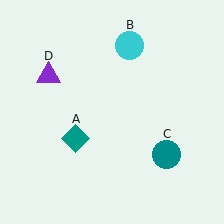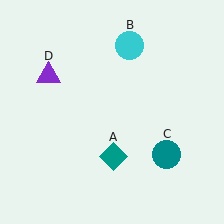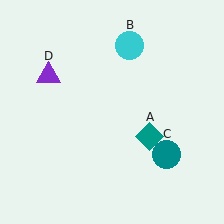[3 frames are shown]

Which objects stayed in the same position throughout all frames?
Cyan circle (object B) and teal circle (object C) and purple triangle (object D) remained stationary.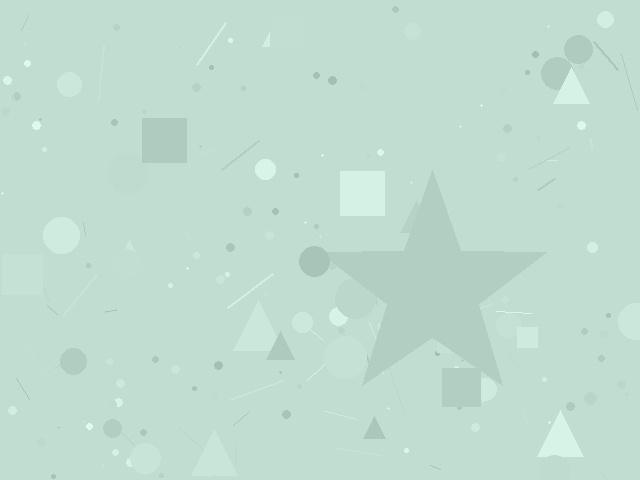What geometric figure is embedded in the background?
A star is embedded in the background.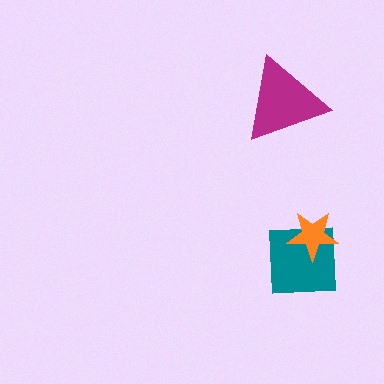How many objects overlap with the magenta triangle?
0 objects overlap with the magenta triangle.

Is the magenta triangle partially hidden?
No, no other shape covers it.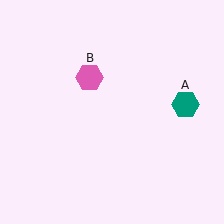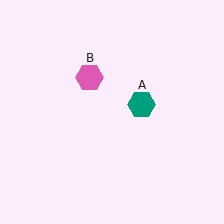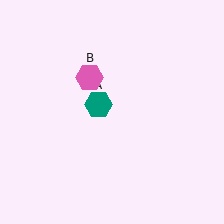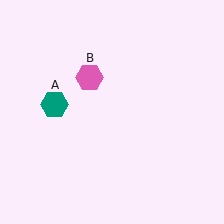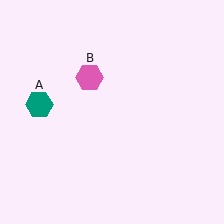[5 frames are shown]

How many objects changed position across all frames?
1 object changed position: teal hexagon (object A).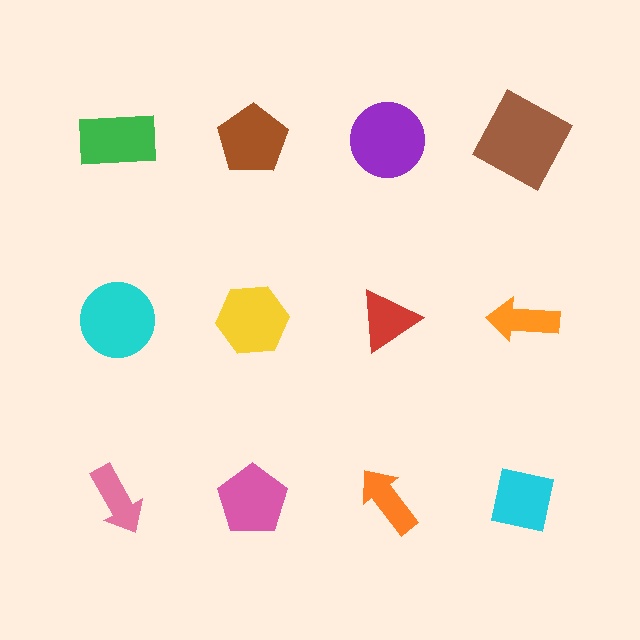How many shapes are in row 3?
4 shapes.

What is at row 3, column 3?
An orange arrow.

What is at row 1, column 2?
A brown pentagon.